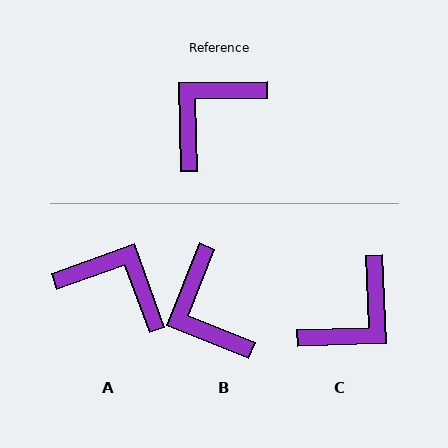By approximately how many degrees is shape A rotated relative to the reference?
Approximately 71 degrees clockwise.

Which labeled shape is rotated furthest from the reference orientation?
C, about 179 degrees away.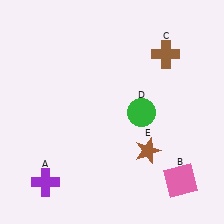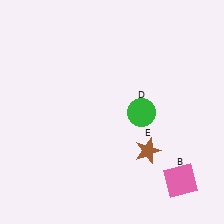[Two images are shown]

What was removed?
The brown cross (C), the purple cross (A) were removed in Image 2.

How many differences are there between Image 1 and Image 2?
There are 2 differences between the two images.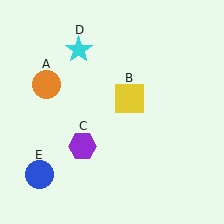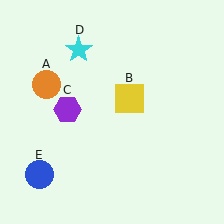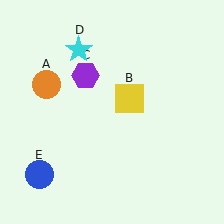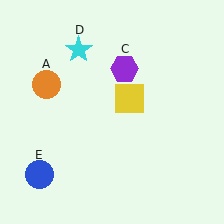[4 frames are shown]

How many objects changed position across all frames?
1 object changed position: purple hexagon (object C).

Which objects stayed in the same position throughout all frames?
Orange circle (object A) and yellow square (object B) and cyan star (object D) and blue circle (object E) remained stationary.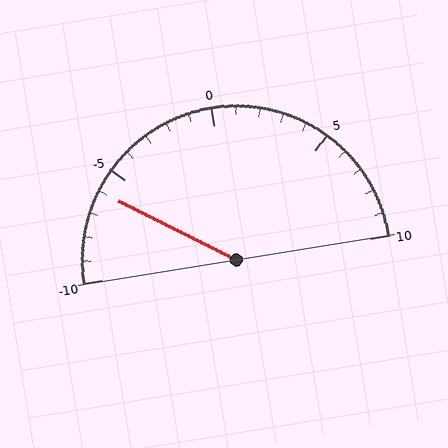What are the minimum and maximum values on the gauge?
The gauge ranges from -10 to 10.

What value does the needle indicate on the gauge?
The needle indicates approximately -6.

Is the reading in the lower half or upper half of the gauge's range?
The reading is in the lower half of the range (-10 to 10).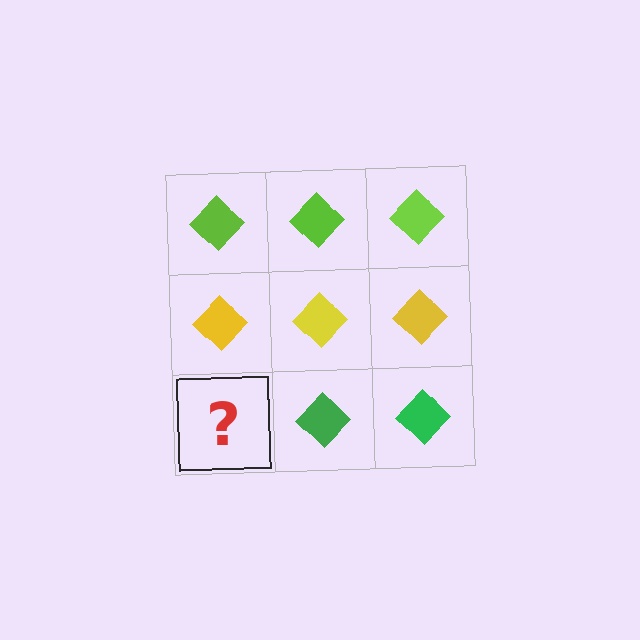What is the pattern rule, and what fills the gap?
The rule is that each row has a consistent color. The gap should be filled with a green diamond.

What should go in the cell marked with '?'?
The missing cell should contain a green diamond.